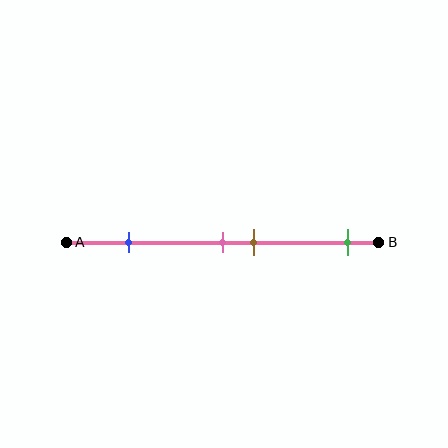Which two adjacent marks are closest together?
The pink and brown marks are the closest adjacent pair.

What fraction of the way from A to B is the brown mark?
The brown mark is approximately 60% (0.6) of the way from A to B.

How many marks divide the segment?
There are 4 marks dividing the segment.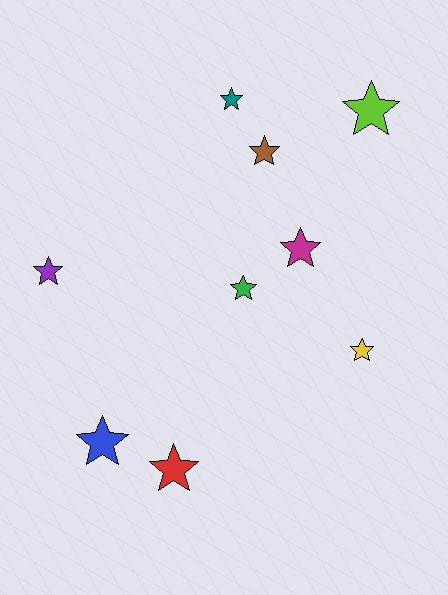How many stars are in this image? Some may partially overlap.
There are 9 stars.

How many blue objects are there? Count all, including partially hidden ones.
There is 1 blue object.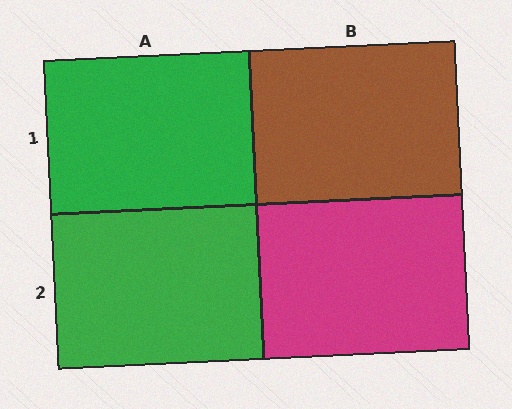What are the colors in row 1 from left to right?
Green, brown.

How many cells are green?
2 cells are green.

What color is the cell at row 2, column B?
Magenta.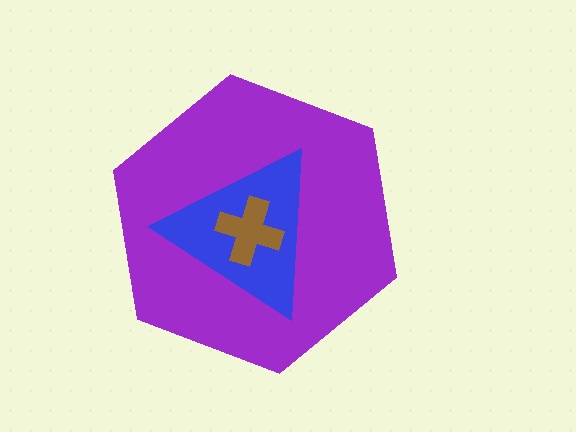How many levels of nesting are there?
3.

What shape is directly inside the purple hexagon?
The blue triangle.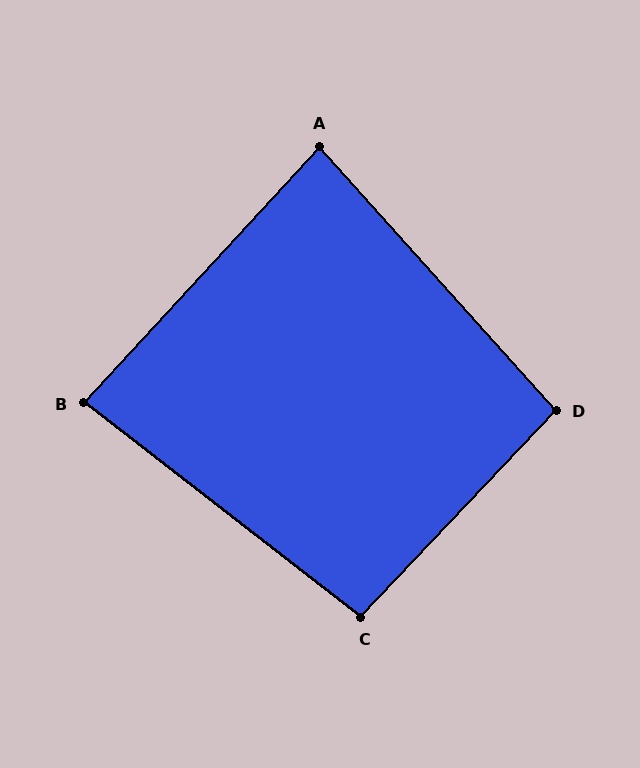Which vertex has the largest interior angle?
C, at approximately 95 degrees.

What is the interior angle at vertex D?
Approximately 95 degrees (approximately right).